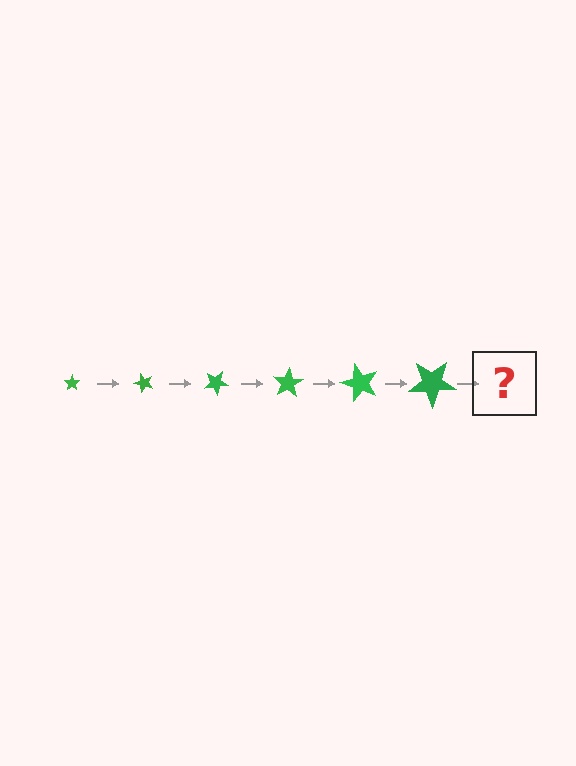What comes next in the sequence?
The next element should be a star, larger than the previous one and rotated 300 degrees from the start.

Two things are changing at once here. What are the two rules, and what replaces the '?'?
The two rules are that the star grows larger each step and it rotates 50 degrees each step. The '?' should be a star, larger than the previous one and rotated 300 degrees from the start.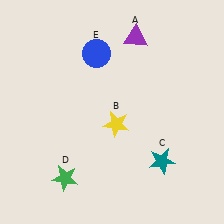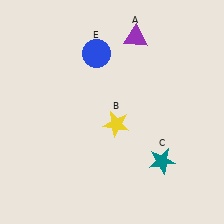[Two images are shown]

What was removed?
The green star (D) was removed in Image 2.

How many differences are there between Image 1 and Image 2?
There is 1 difference between the two images.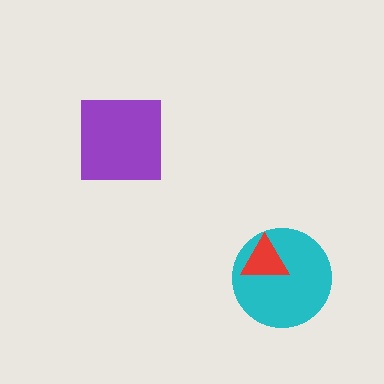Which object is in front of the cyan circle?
The red triangle is in front of the cyan circle.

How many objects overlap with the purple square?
0 objects overlap with the purple square.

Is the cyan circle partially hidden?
Yes, it is partially covered by another shape.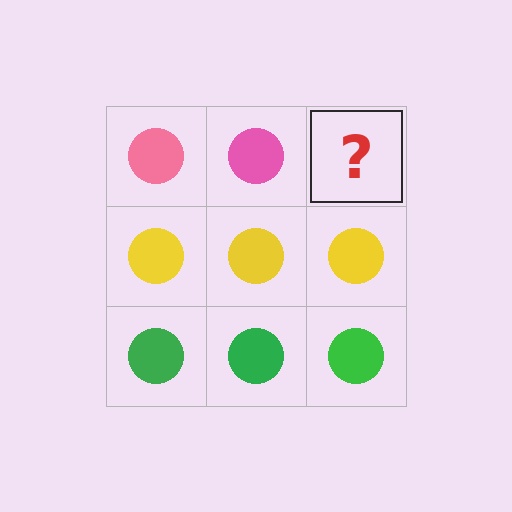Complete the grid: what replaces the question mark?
The question mark should be replaced with a pink circle.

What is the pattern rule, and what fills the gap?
The rule is that each row has a consistent color. The gap should be filled with a pink circle.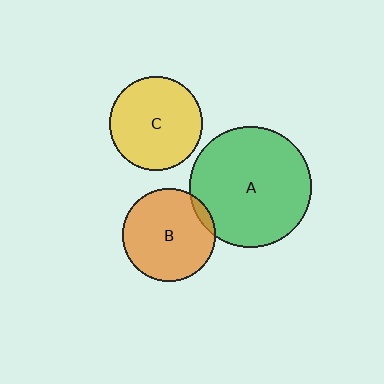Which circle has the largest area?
Circle A (green).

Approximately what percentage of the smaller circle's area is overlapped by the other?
Approximately 5%.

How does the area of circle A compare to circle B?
Approximately 1.7 times.